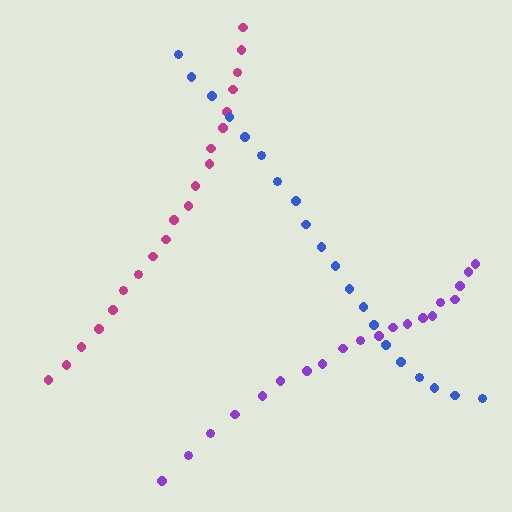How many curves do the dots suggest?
There are 3 distinct paths.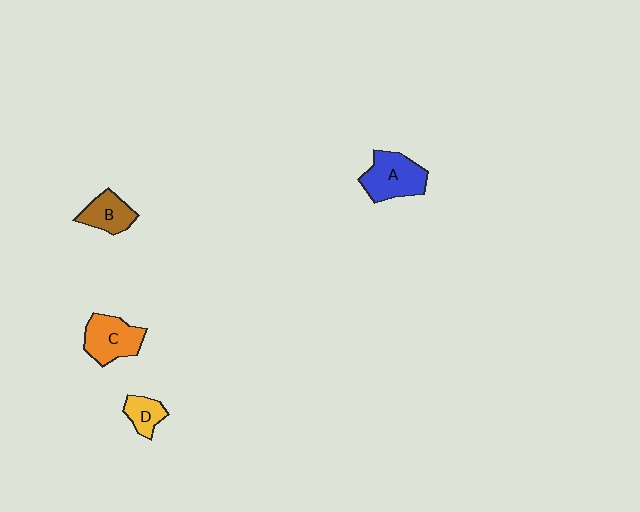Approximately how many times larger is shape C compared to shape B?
Approximately 1.4 times.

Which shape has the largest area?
Shape A (blue).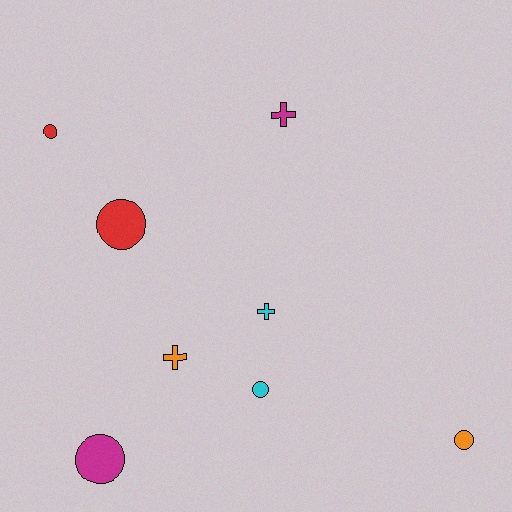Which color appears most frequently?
Magenta, with 2 objects.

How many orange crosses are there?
There is 1 orange cross.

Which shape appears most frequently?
Circle, with 5 objects.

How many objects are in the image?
There are 8 objects.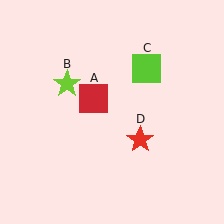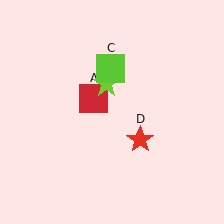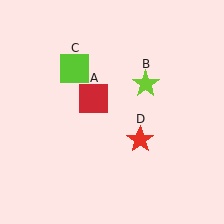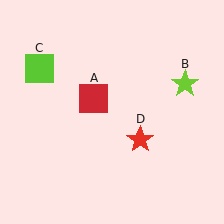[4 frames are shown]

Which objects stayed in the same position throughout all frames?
Red square (object A) and red star (object D) remained stationary.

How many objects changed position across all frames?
2 objects changed position: lime star (object B), lime square (object C).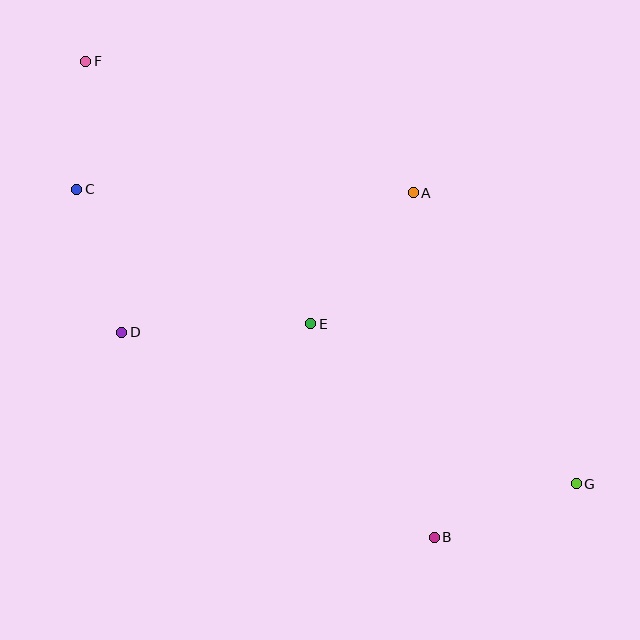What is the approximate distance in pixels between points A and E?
The distance between A and E is approximately 166 pixels.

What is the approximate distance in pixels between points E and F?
The distance between E and F is approximately 346 pixels.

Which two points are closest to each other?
Points C and F are closest to each other.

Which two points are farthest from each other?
Points F and G are farthest from each other.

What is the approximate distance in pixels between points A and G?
The distance between A and G is approximately 333 pixels.